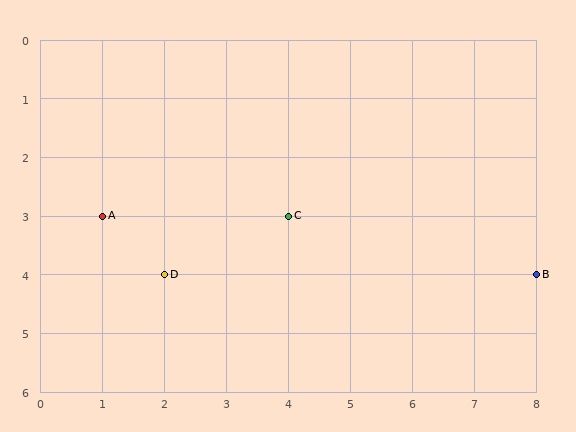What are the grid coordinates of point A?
Point A is at grid coordinates (1, 3).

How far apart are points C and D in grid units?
Points C and D are 2 columns and 1 row apart (about 2.2 grid units diagonally).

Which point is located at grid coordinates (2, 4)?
Point D is at (2, 4).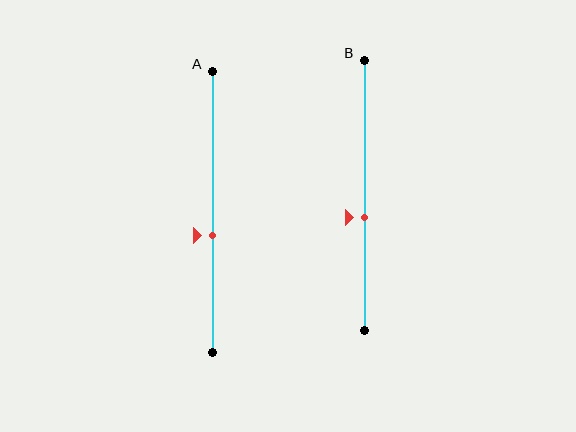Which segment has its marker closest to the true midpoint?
Segment B has its marker closest to the true midpoint.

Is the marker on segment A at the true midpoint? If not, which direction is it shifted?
No, the marker on segment A is shifted downward by about 8% of the segment length.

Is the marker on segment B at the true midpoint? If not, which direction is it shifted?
No, the marker on segment B is shifted downward by about 8% of the segment length.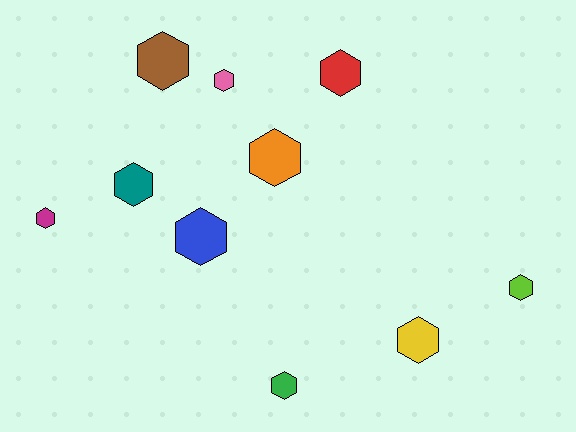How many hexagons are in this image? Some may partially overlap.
There are 10 hexagons.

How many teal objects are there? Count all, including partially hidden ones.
There is 1 teal object.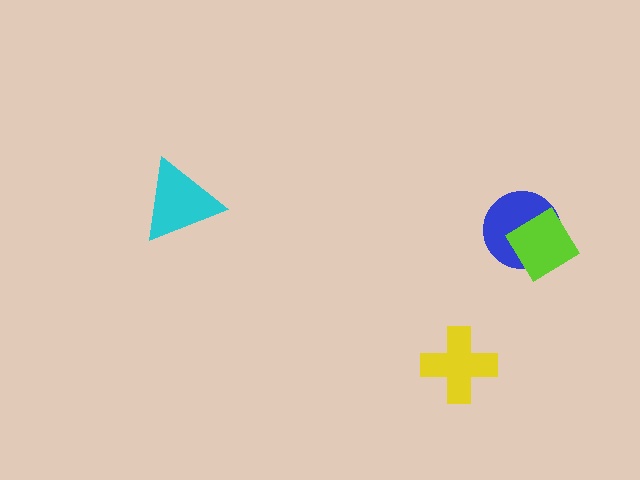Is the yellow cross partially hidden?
No, no other shape covers it.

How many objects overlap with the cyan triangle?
0 objects overlap with the cyan triangle.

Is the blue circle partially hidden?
Yes, it is partially covered by another shape.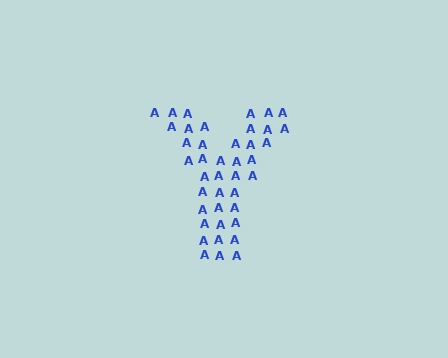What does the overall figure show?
The overall figure shows the letter Y.